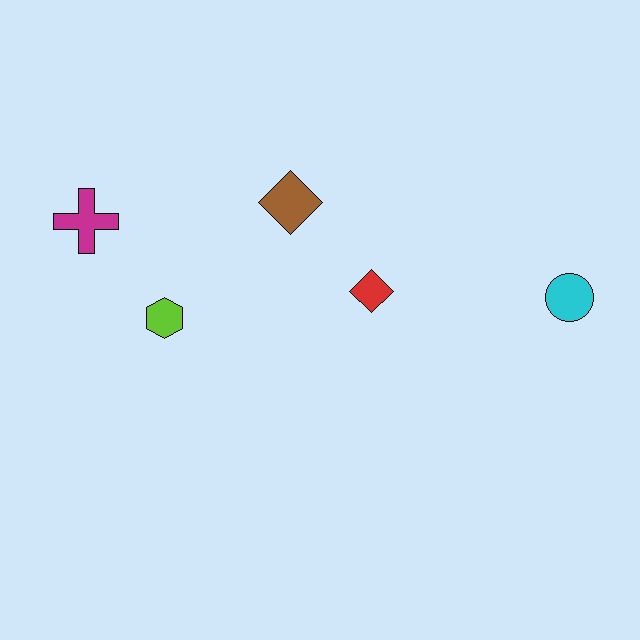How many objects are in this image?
There are 5 objects.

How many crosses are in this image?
There is 1 cross.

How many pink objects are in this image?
There are no pink objects.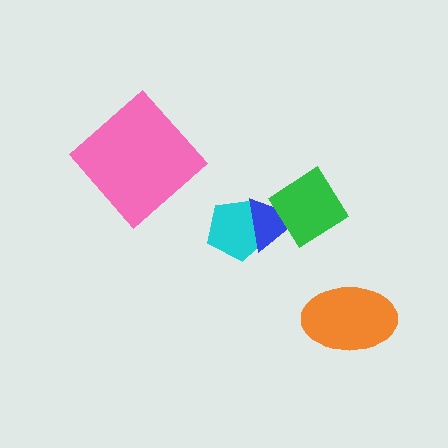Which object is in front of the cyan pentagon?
The blue triangle is in front of the cyan pentagon.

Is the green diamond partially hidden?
No, no other shape covers it.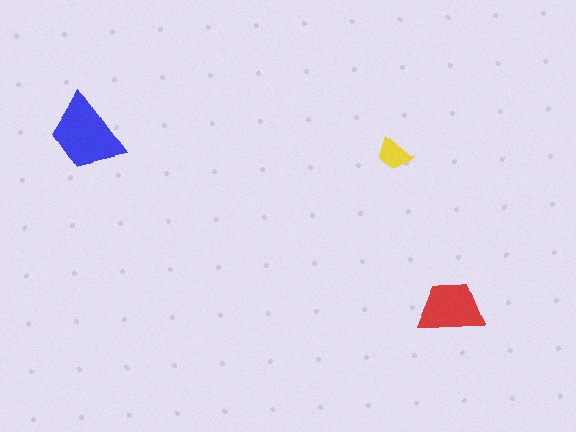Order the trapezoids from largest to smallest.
the blue one, the red one, the yellow one.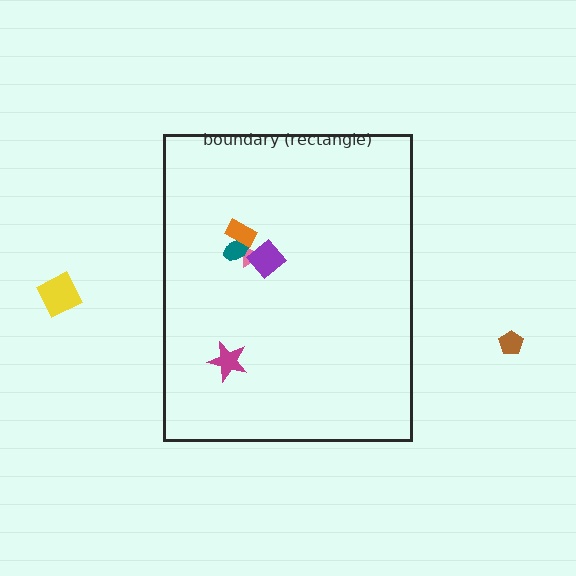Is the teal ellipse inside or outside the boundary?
Inside.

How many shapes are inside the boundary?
5 inside, 2 outside.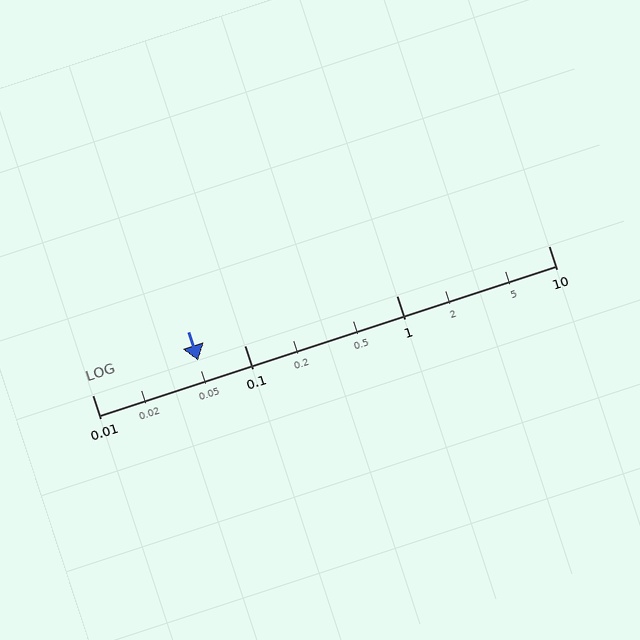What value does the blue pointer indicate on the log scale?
The pointer indicates approximately 0.05.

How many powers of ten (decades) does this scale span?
The scale spans 3 decades, from 0.01 to 10.